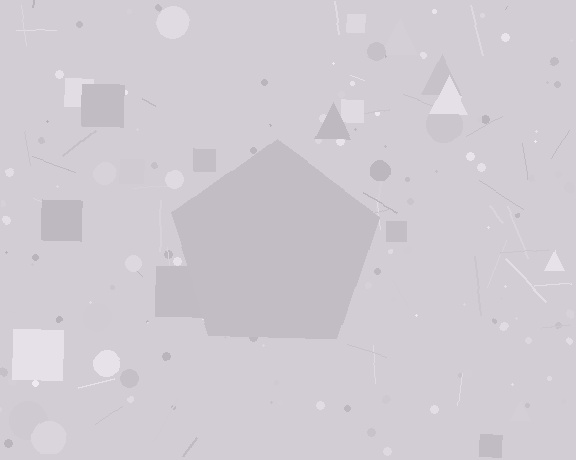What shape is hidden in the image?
A pentagon is hidden in the image.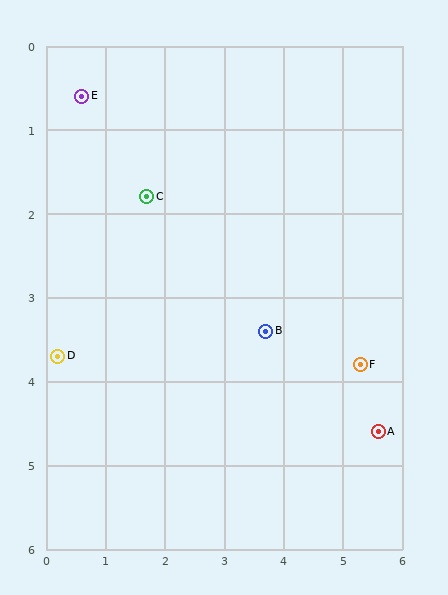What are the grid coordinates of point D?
Point D is at approximately (0.2, 3.7).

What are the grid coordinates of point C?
Point C is at approximately (1.7, 1.8).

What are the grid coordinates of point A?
Point A is at approximately (5.6, 4.6).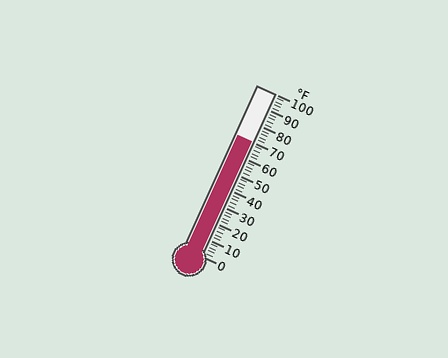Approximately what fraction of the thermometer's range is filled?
The thermometer is filled to approximately 70% of its range.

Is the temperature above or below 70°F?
The temperature is at 70°F.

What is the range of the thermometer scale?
The thermometer scale ranges from 0°F to 100°F.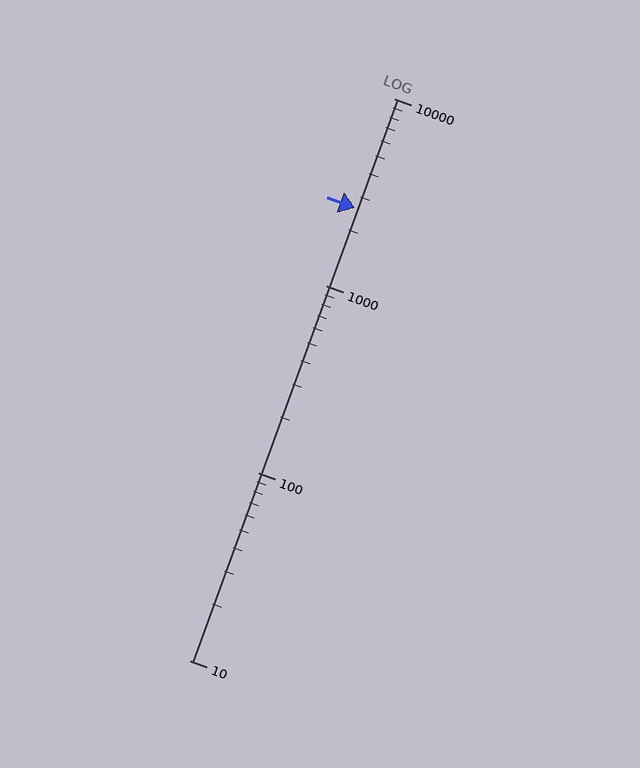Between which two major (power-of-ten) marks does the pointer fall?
The pointer is between 1000 and 10000.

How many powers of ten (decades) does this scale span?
The scale spans 3 decades, from 10 to 10000.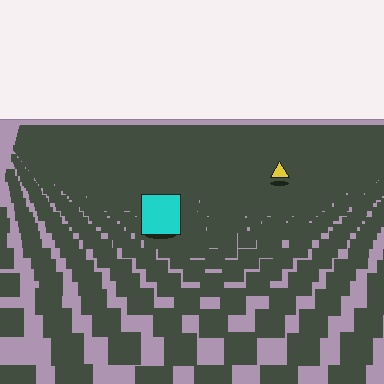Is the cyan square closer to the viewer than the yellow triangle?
Yes. The cyan square is closer — you can tell from the texture gradient: the ground texture is coarser near it.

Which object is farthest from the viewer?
The yellow triangle is farthest from the viewer. It appears smaller and the ground texture around it is denser.